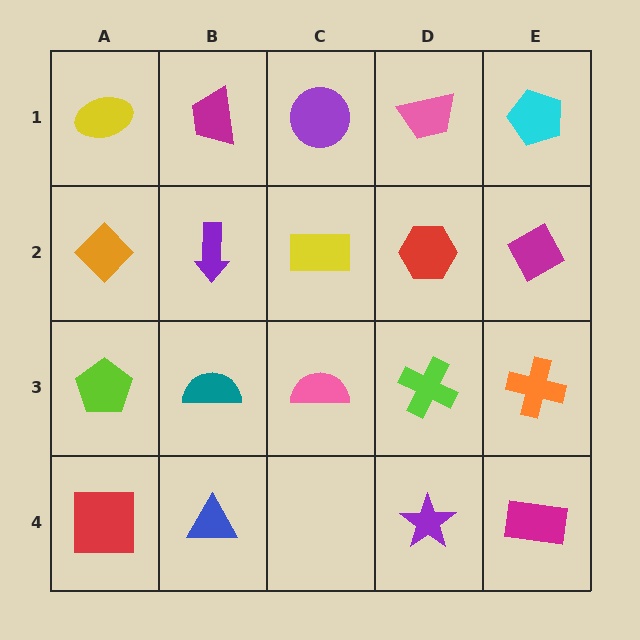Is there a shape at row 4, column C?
No, that cell is empty.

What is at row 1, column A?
A yellow ellipse.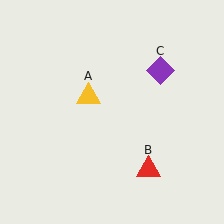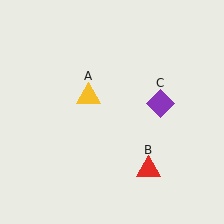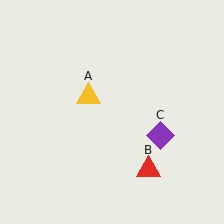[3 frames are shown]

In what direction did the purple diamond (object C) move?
The purple diamond (object C) moved down.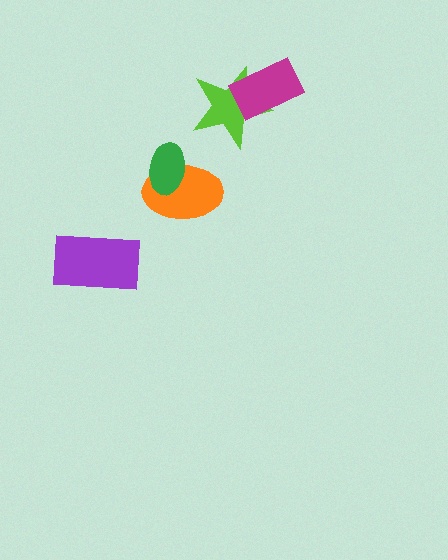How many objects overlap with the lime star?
1 object overlaps with the lime star.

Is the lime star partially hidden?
Yes, it is partially covered by another shape.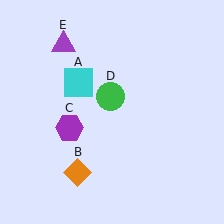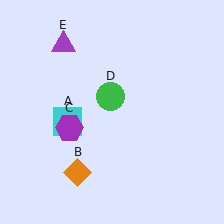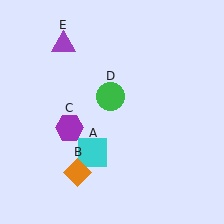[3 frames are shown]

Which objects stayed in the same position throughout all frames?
Orange diamond (object B) and purple hexagon (object C) and green circle (object D) and purple triangle (object E) remained stationary.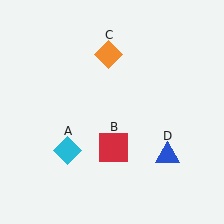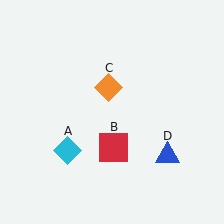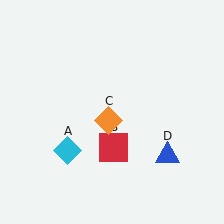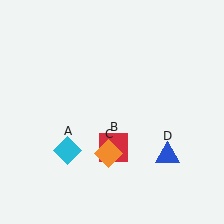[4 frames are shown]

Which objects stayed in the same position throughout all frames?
Cyan diamond (object A) and red square (object B) and blue triangle (object D) remained stationary.